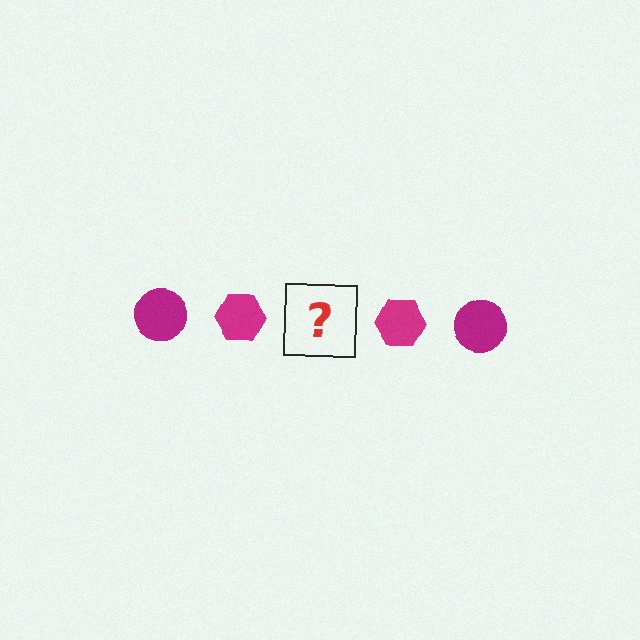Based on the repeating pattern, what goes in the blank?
The blank should be a magenta circle.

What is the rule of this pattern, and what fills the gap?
The rule is that the pattern cycles through circle, hexagon shapes in magenta. The gap should be filled with a magenta circle.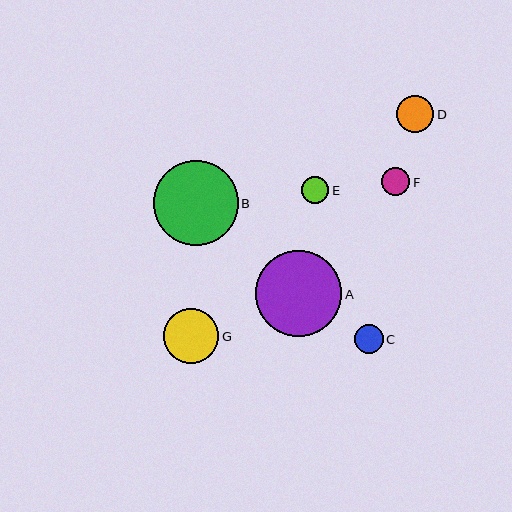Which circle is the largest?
Circle A is the largest with a size of approximately 86 pixels.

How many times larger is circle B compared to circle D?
Circle B is approximately 2.3 times the size of circle D.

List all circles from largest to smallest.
From largest to smallest: A, B, G, D, C, F, E.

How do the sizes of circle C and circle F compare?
Circle C and circle F are approximately the same size.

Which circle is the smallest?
Circle E is the smallest with a size of approximately 27 pixels.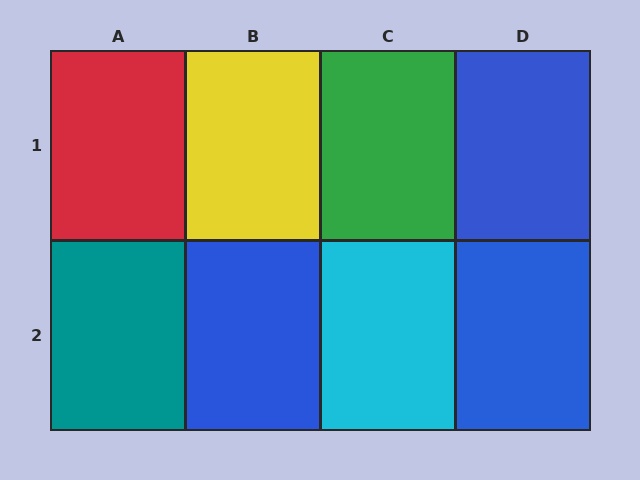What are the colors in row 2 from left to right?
Teal, blue, cyan, blue.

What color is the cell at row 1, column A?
Red.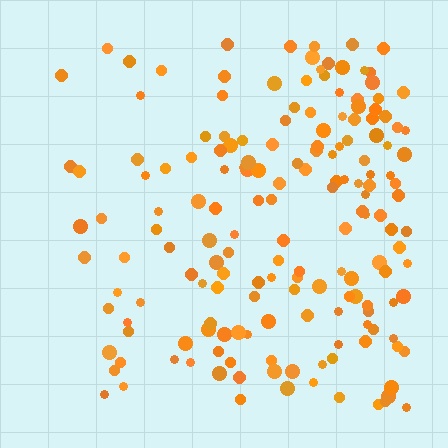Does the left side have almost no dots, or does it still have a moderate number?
Still a moderate number, just noticeably fewer than the right.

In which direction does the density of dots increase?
From left to right, with the right side densest.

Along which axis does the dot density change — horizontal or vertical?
Horizontal.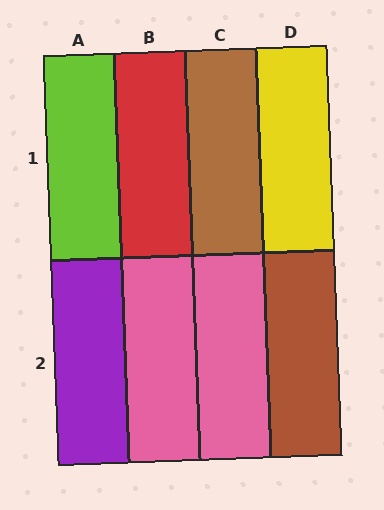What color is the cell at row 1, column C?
Brown.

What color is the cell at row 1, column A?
Lime.